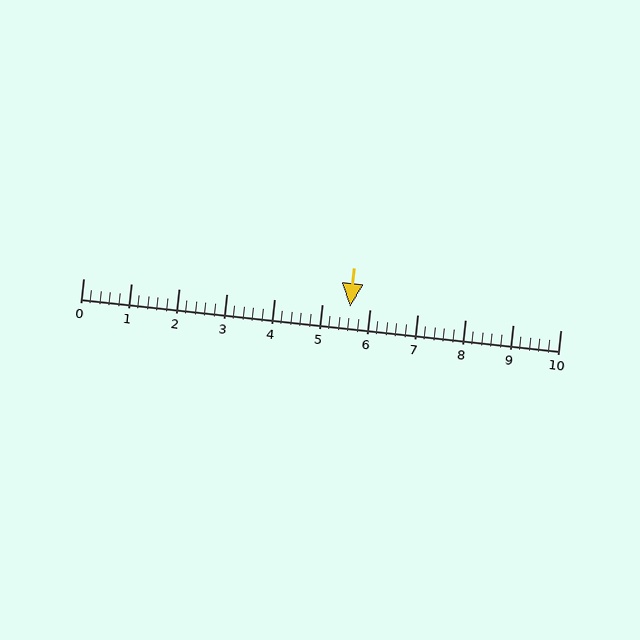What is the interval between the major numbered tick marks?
The major tick marks are spaced 1 units apart.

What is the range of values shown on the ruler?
The ruler shows values from 0 to 10.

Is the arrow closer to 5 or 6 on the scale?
The arrow is closer to 6.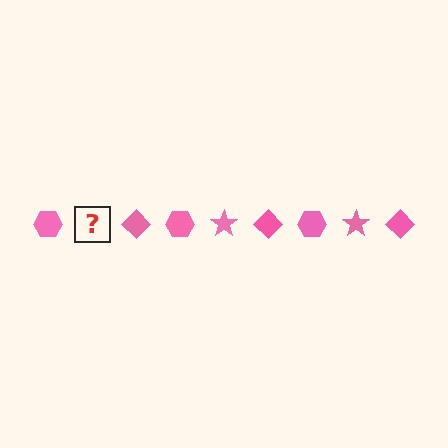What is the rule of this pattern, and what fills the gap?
The rule is that the pattern cycles through hexagon, star, diamond shapes in pink. The gap should be filled with a pink star.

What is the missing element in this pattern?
The missing element is a pink star.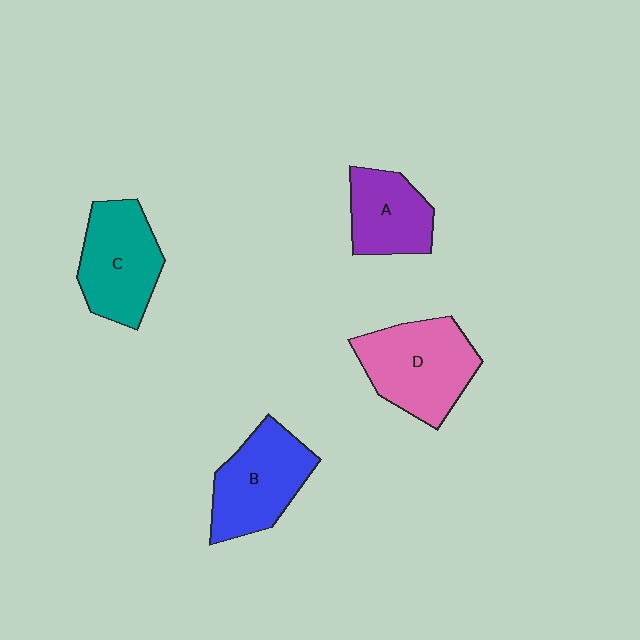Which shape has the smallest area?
Shape A (purple).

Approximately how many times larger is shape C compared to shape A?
Approximately 1.3 times.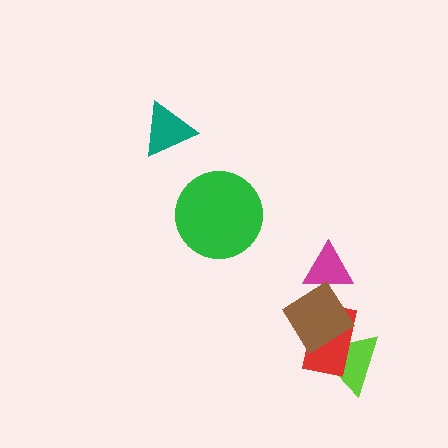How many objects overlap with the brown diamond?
3 objects overlap with the brown diamond.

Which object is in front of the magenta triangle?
The brown diamond is in front of the magenta triangle.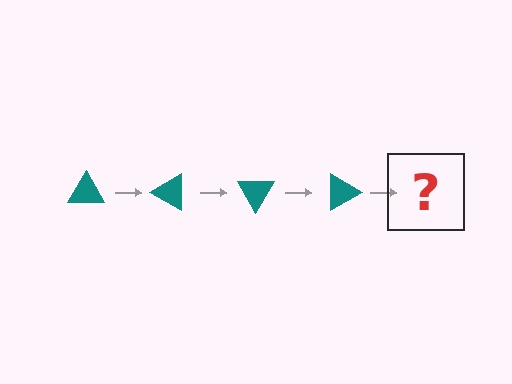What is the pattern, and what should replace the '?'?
The pattern is that the triangle rotates 30 degrees each step. The '?' should be a teal triangle rotated 120 degrees.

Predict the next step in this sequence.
The next step is a teal triangle rotated 120 degrees.